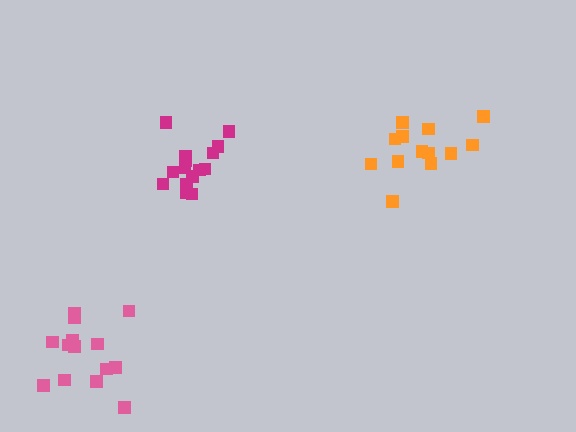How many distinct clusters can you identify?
There are 3 distinct clusters.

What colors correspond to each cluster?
The clusters are colored: orange, magenta, pink.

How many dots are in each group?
Group 1: 13 dots, Group 2: 15 dots, Group 3: 14 dots (42 total).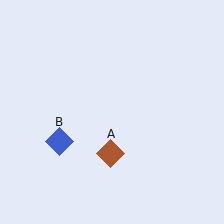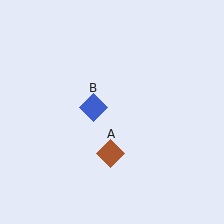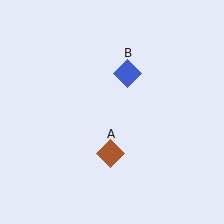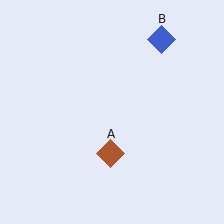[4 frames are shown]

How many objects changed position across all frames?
1 object changed position: blue diamond (object B).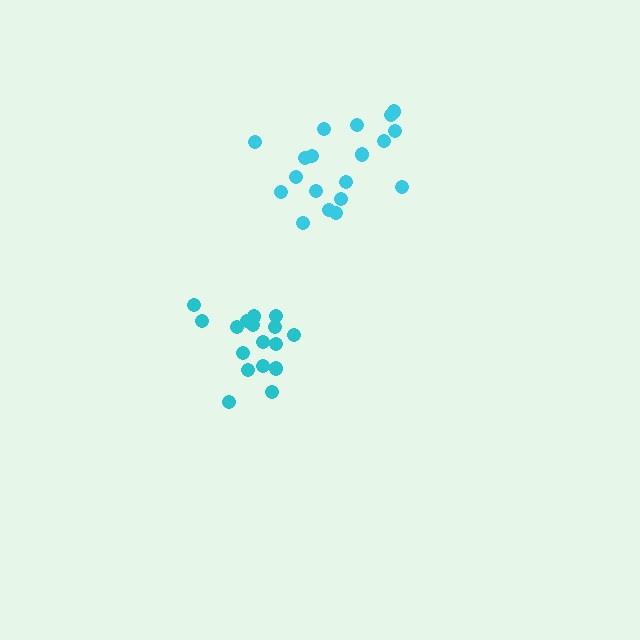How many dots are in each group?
Group 1: 19 dots, Group 2: 17 dots (36 total).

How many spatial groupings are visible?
There are 2 spatial groupings.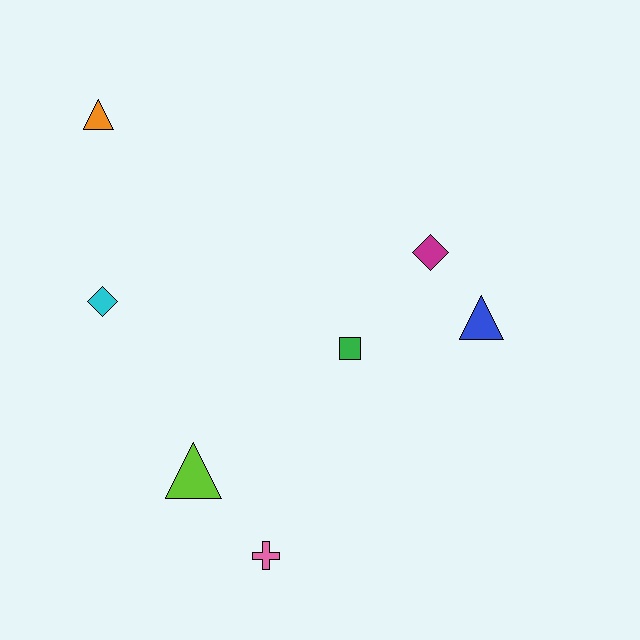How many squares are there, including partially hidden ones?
There is 1 square.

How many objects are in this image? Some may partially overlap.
There are 7 objects.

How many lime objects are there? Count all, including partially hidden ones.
There is 1 lime object.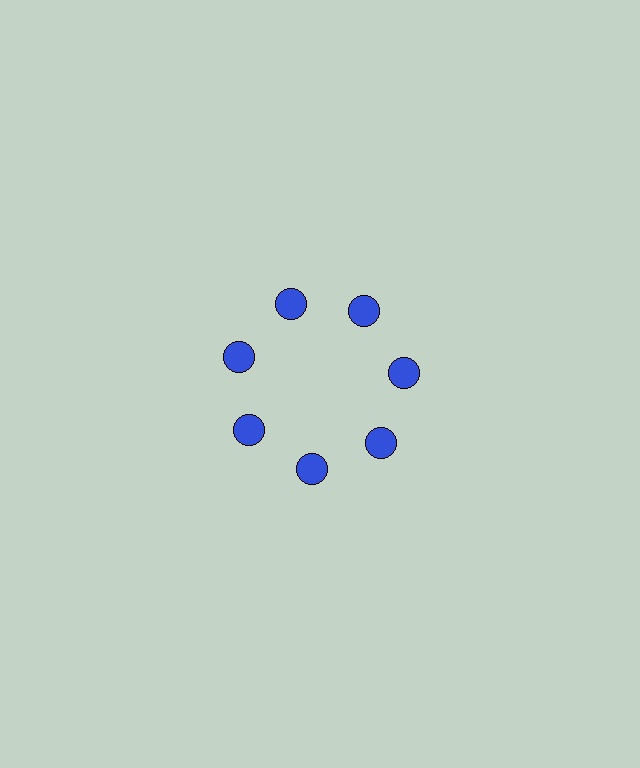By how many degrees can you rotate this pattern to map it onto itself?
The pattern maps onto itself every 51 degrees of rotation.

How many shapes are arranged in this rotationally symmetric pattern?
There are 7 shapes, arranged in 7 groups of 1.